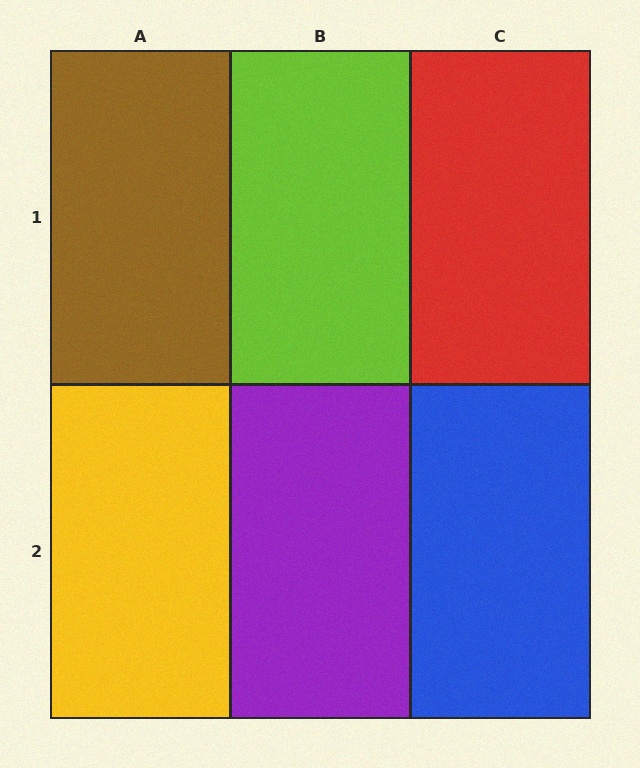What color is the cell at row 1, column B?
Lime.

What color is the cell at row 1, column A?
Brown.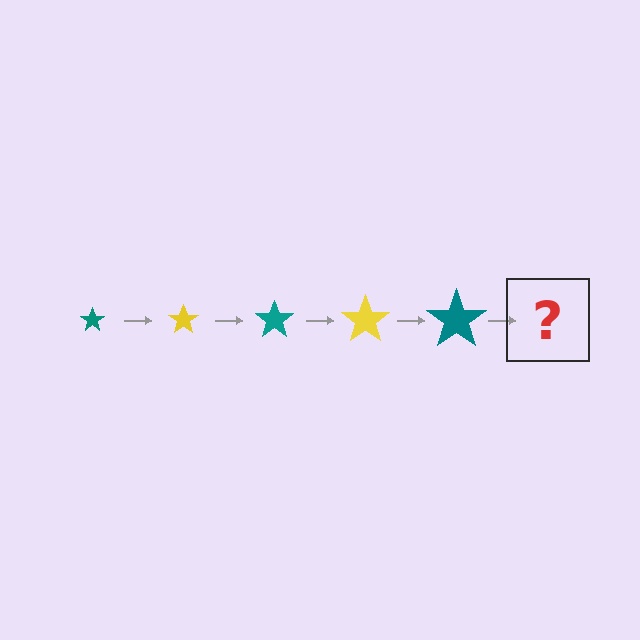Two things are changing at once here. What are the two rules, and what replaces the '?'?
The two rules are that the star grows larger each step and the color cycles through teal and yellow. The '?' should be a yellow star, larger than the previous one.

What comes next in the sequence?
The next element should be a yellow star, larger than the previous one.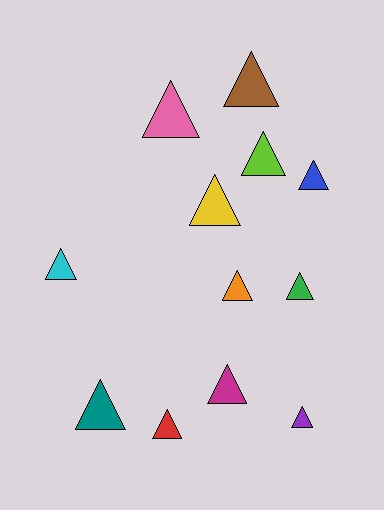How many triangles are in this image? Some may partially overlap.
There are 12 triangles.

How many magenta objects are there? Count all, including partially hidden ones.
There is 1 magenta object.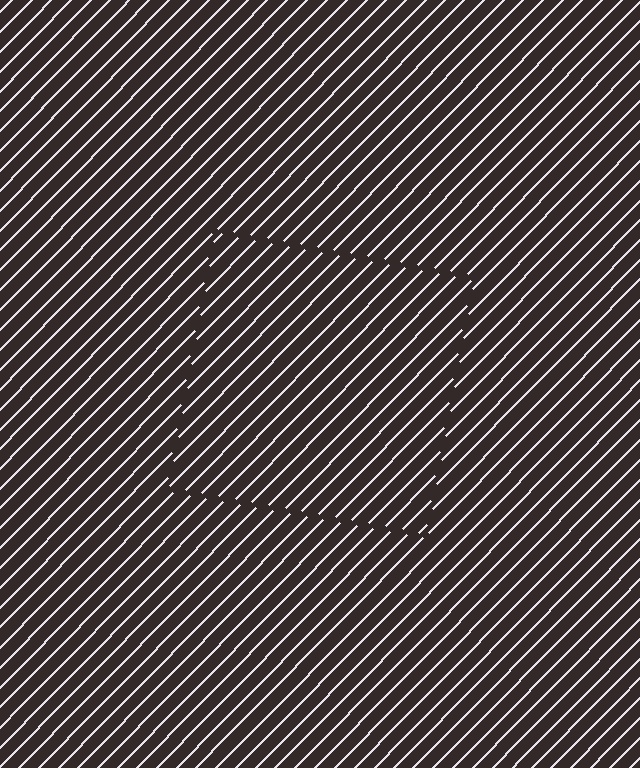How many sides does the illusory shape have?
4 sides — the line-ends trace a square.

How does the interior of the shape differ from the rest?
The interior of the shape contains the same grating, shifted by half a period — the contour is defined by the phase discontinuity where line-ends from the inner and outer gratings abut.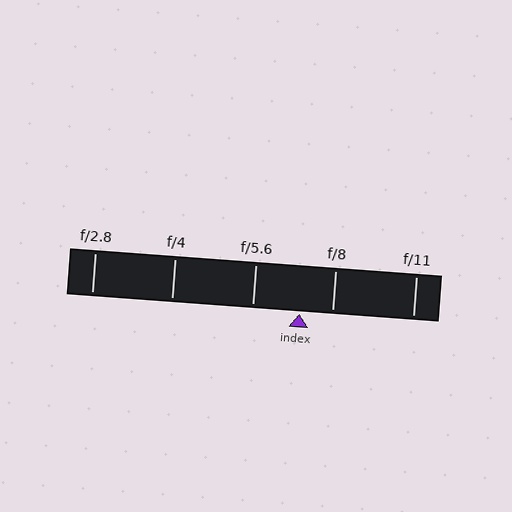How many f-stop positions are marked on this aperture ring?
There are 5 f-stop positions marked.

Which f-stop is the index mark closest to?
The index mark is closest to f/8.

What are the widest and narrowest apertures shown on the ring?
The widest aperture shown is f/2.8 and the narrowest is f/11.